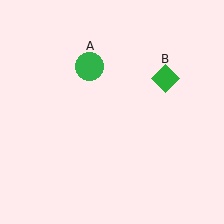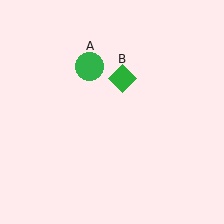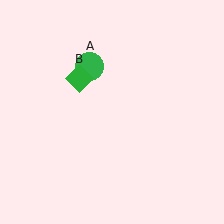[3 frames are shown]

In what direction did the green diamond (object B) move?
The green diamond (object B) moved left.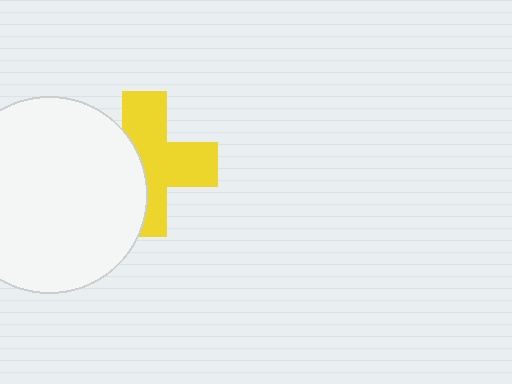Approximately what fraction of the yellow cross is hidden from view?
Roughly 40% of the yellow cross is hidden behind the white circle.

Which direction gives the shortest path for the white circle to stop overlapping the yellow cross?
Moving left gives the shortest separation.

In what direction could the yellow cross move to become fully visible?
The yellow cross could move right. That would shift it out from behind the white circle entirely.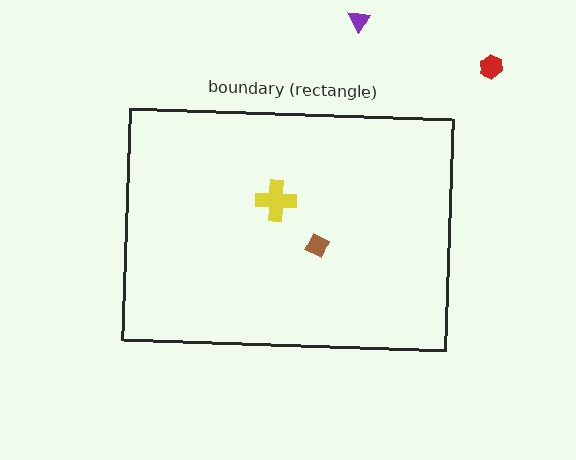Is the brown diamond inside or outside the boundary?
Inside.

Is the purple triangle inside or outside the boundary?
Outside.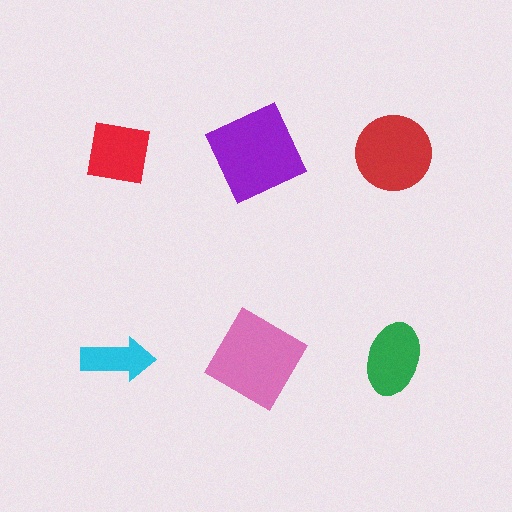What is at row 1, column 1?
A red square.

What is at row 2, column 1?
A cyan arrow.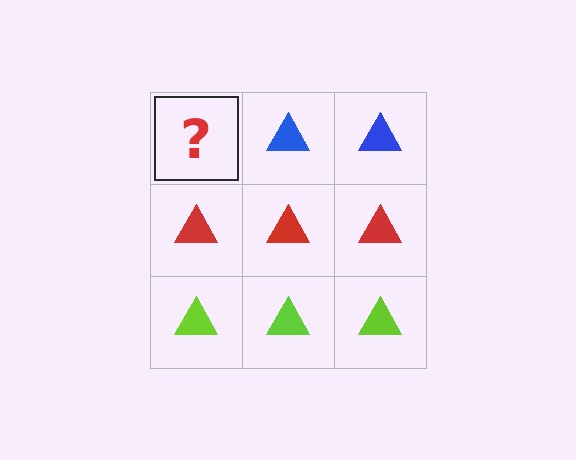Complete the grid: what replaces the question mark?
The question mark should be replaced with a blue triangle.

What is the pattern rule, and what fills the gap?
The rule is that each row has a consistent color. The gap should be filled with a blue triangle.